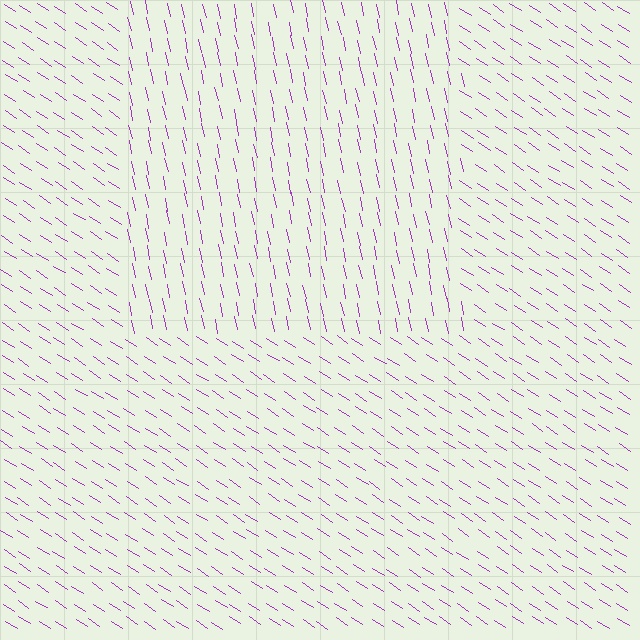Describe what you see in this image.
The image is filled with small purple line segments. A rectangle region in the image has lines oriented differently from the surrounding lines, creating a visible texture boundary.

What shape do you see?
I see a rectangle.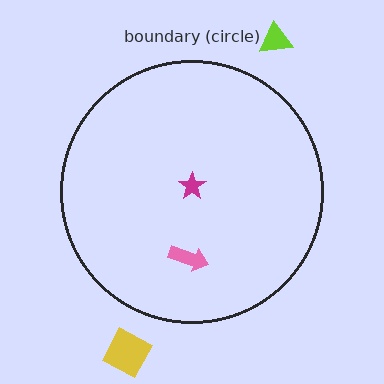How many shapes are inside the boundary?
2 inside, 2 outside.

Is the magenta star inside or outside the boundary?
Inside.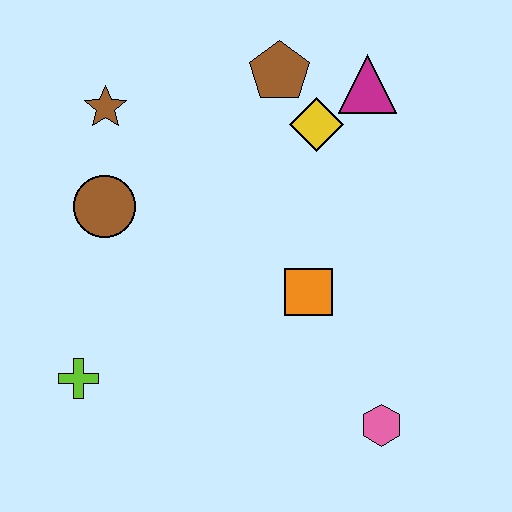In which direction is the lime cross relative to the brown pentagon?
The lime cross is below the brown pentagon.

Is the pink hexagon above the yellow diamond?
No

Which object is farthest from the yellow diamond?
The lime cross is farthest from the yellow diamond.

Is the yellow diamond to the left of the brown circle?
No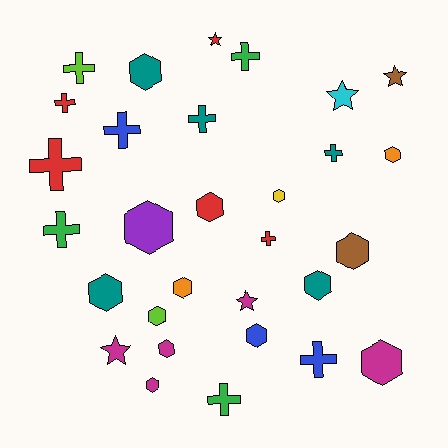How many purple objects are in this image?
There is 1 purple object.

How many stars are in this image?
There are 5 stars.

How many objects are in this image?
There are 30 objects.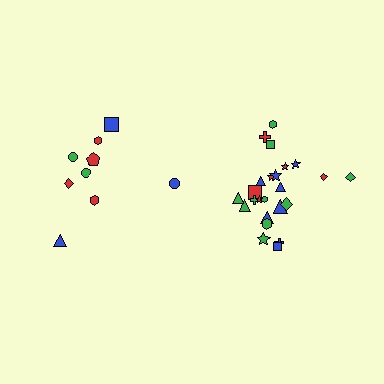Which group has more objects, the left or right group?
The right group.